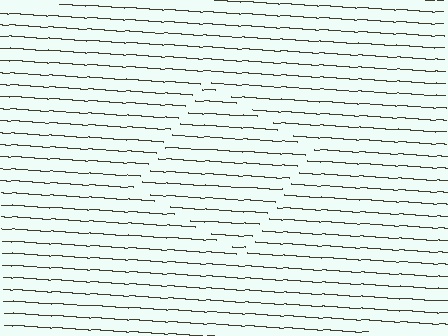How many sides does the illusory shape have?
4 sides — the line-ends trace a square.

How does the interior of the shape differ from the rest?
The interior of the shape contains the same grating, shifted by half a period — the contour is defined by the phase discontinuity where line-ends from the inner and outer gratings abut.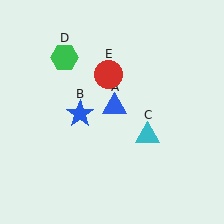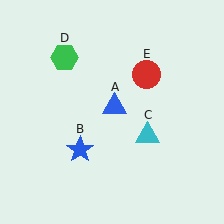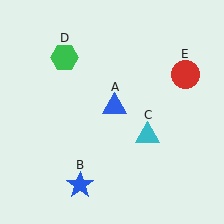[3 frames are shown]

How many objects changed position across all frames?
2 objects changed position: blue star (object B), red circle (object E).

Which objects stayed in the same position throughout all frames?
Blue triangle (object A) and cyan triangle (object C) and green hexagon (object D) remained stationary.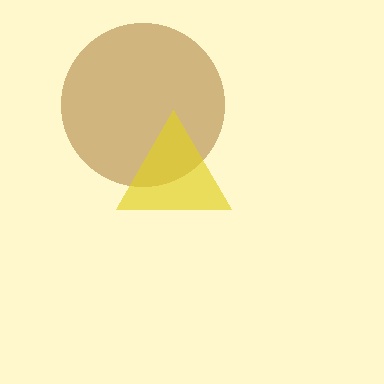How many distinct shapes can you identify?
There are 2 distinct shapes: a brown circle, a yellow triangle.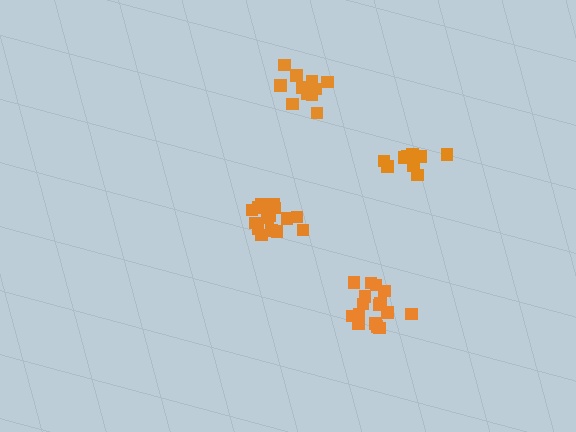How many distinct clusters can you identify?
There are 4 distinct clusters.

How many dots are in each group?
Group 1: 11 dots, Group 2: 16 dots, Group 3: 15 dots, Group 4: 11 dots (53 total).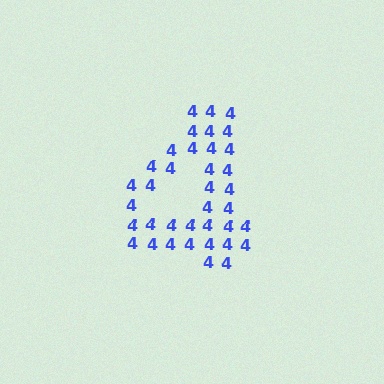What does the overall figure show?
The overall figure shows the digit 4.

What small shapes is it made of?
It is made of small digit 4's.